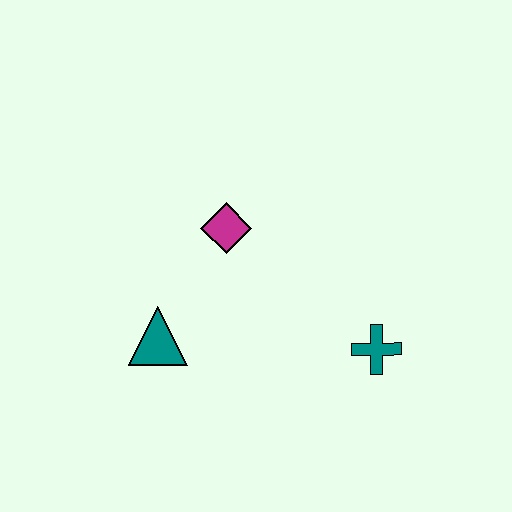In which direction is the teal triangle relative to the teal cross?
The teal triangle is to the left of the teal cross.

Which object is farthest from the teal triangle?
The teal cross is farthest from the teal triangle.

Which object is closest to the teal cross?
The magenta diamond is closest to the teal cross.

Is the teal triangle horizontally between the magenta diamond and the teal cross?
No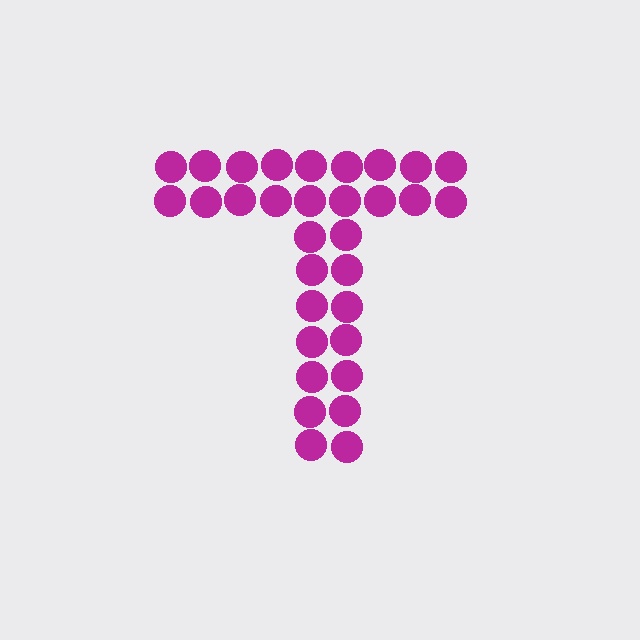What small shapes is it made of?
It is made of small circles.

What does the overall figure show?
The overall figure shows the letter T.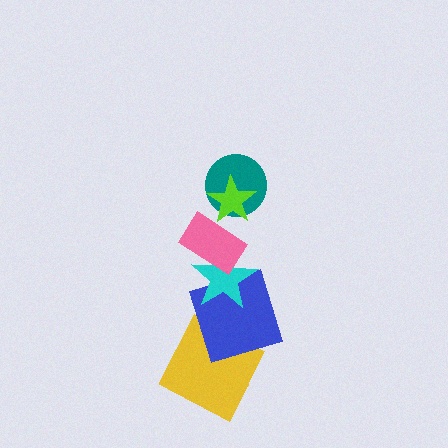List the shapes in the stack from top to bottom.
From top to bottom: the lime star, the teal circle, the pink rectangle, the cyan star, the blue square, the yellow square.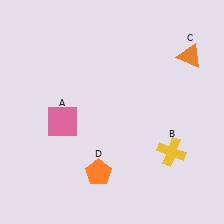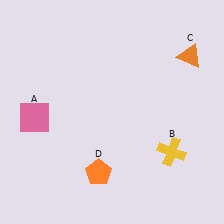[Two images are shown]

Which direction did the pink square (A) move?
The pink square (A) moved left.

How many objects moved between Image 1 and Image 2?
1 object moved between the two images.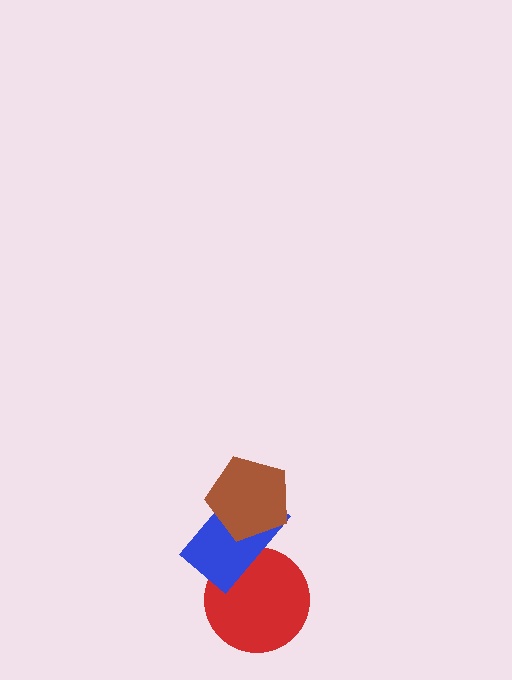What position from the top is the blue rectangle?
The blue rectangle is 2nd from the top.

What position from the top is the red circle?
The red circle is 3rd from the top.